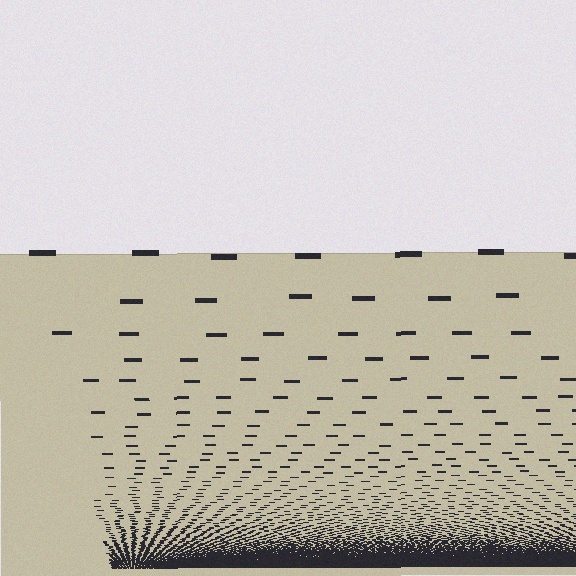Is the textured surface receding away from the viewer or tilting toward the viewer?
The surface appears to tilt toward the viewer. Texture elements get larger and sparser toward the top.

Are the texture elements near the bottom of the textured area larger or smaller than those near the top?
Smaller. The gradient is inverted — elements near the bottom are smaller and denser.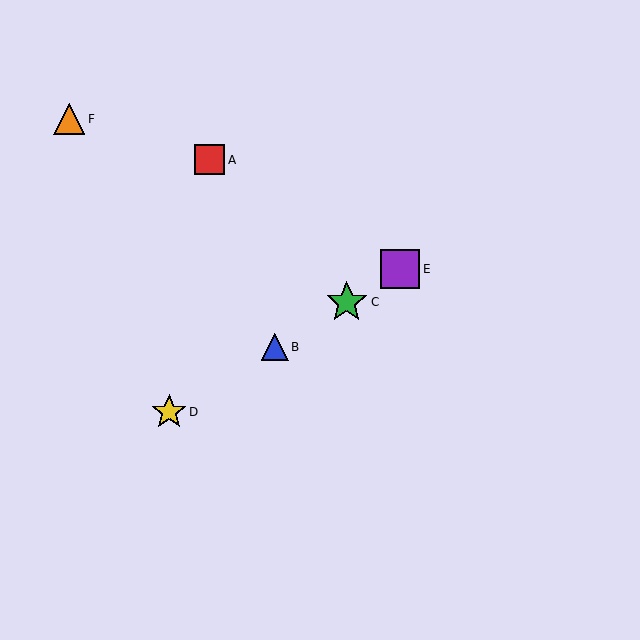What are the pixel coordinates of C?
Object C is at (347, 302).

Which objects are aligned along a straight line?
Objects B, C, D, E are aligned along a straight line.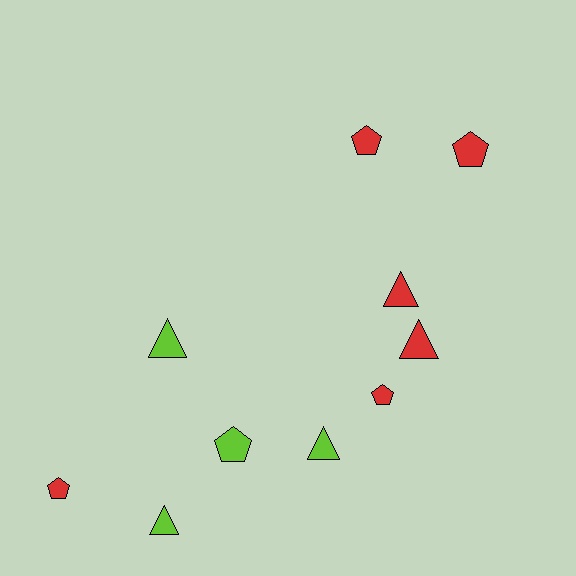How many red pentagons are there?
There are 4 red pentagons.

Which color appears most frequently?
Red, with 6 objects.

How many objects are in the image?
There are 10 objects.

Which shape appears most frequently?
Pentagon, with 5 objects.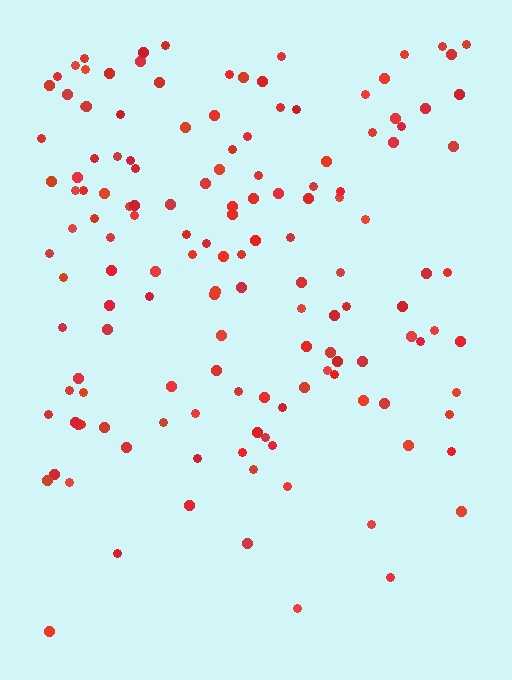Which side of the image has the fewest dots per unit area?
The bottom.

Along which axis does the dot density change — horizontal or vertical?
Vertical.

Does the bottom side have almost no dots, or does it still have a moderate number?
Still a moderate number, just noticeably fewer than the top.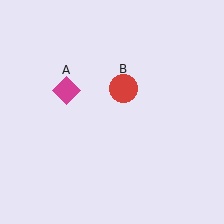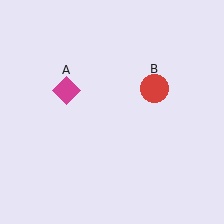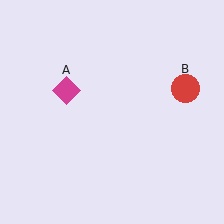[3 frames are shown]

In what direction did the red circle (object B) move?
The red circle (object B) moved right.